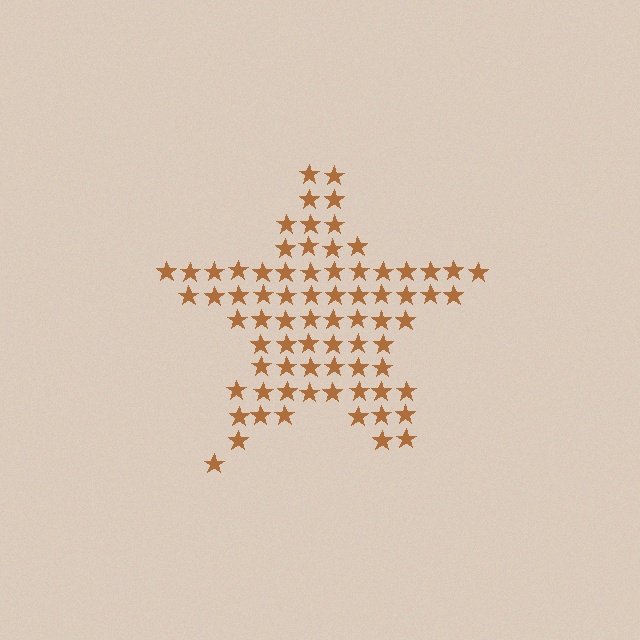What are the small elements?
The small elements are stars.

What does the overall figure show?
The overall figure shows a star.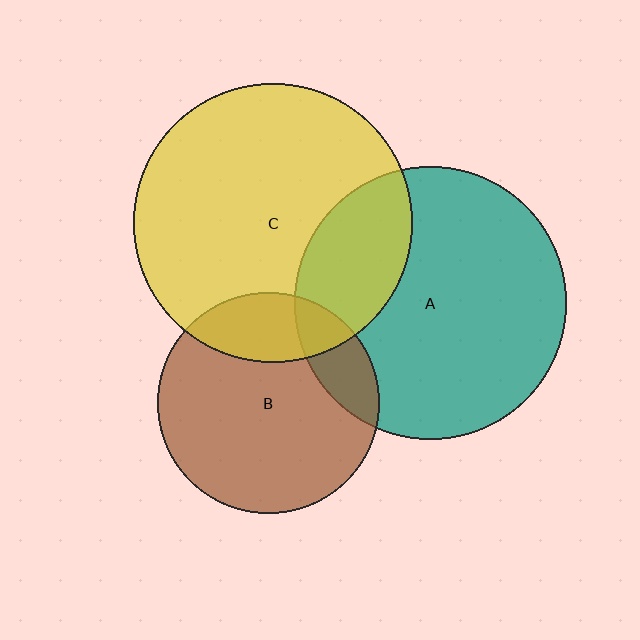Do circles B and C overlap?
Yes.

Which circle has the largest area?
Circle C (yellow).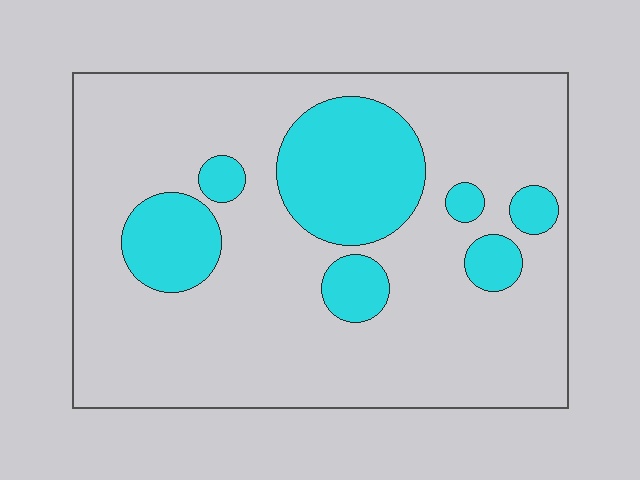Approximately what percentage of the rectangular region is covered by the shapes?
Approximately 20%.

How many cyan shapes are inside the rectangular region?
7.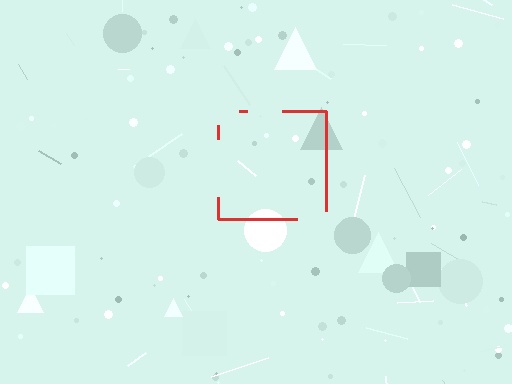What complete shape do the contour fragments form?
The contour fragments form a square.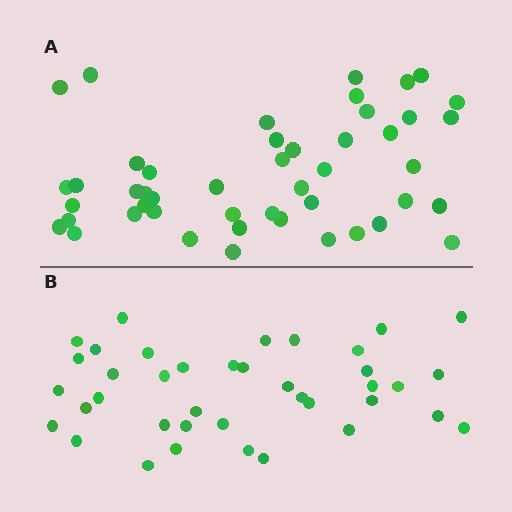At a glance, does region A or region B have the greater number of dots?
Region A (the top region) has more dots.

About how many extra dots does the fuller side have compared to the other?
Region A has roughly 8 or so more dots than region B.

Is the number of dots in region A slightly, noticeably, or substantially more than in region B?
Region A has only slightly more — the two regions are fairly close. The ratio is roughly 1.2 to 1.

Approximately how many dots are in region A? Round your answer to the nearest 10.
About 50 dots. (The exact count is 47, which rounds to 50.)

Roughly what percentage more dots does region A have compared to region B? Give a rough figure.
About 20% more.